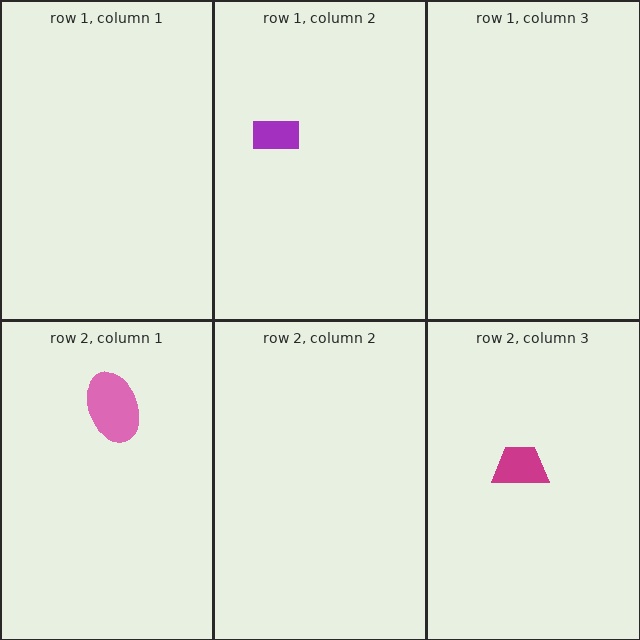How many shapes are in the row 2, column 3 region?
1.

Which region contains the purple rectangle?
The row 1, column 2 region.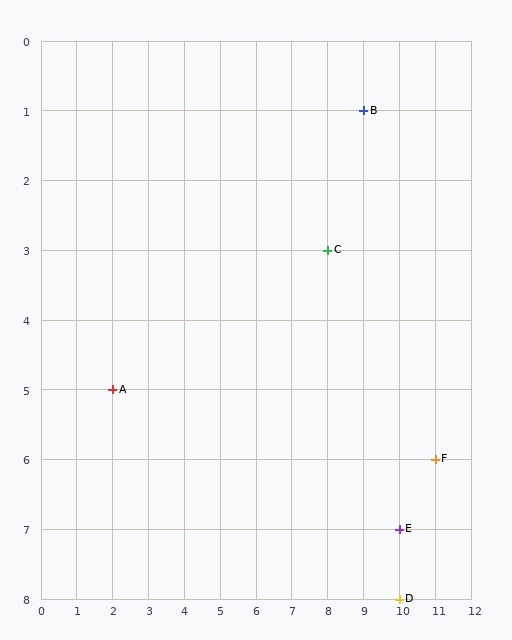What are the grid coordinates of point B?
Point B is at grid coordinates (9, 1).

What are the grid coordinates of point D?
Point D is at grid coordinates (10, 8).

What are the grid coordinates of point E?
Point E is at grid coordinates (10, 7).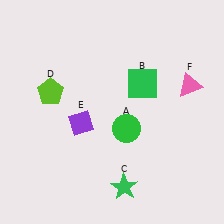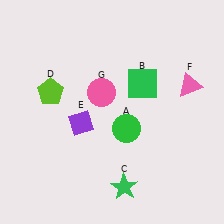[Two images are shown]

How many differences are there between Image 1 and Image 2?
There is 1 difference between the two images.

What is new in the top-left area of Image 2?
A pink circle (G) was added in the top-left area of Image 2.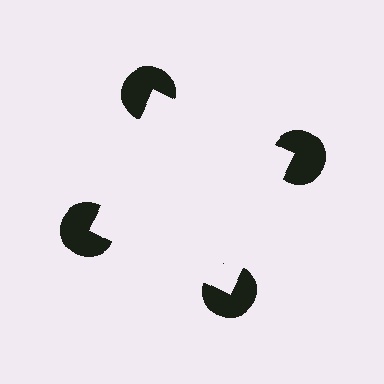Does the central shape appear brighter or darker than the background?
It typically appears slightly brighter than the background, even though no actual brightness change is drawn.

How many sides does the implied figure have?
4 sides.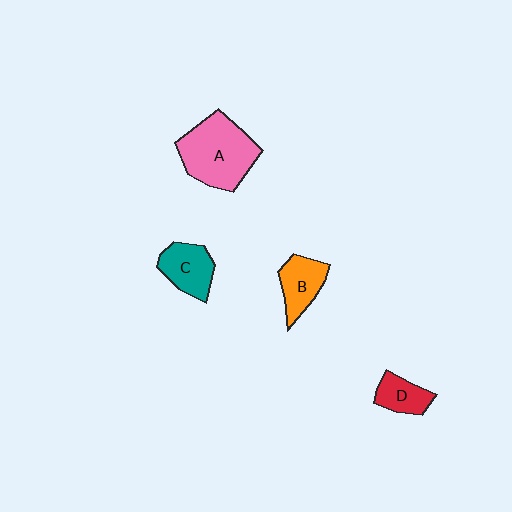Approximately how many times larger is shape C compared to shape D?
Approximately 1.4 times.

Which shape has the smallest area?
Shape D (red).